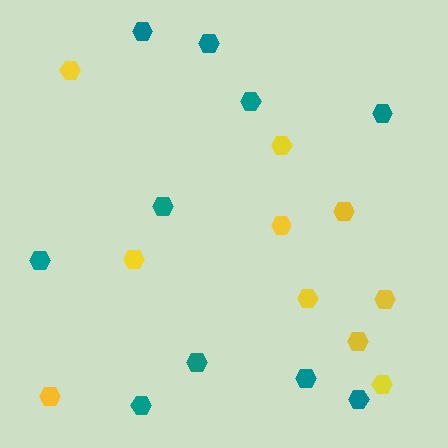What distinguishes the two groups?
There are 2 groups: one group of teal hexagons (10) and one group of yellow hexagons (10).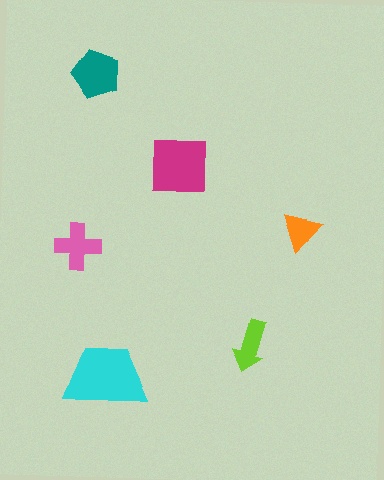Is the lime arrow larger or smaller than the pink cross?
Smaller.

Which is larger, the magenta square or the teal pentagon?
The magenta square.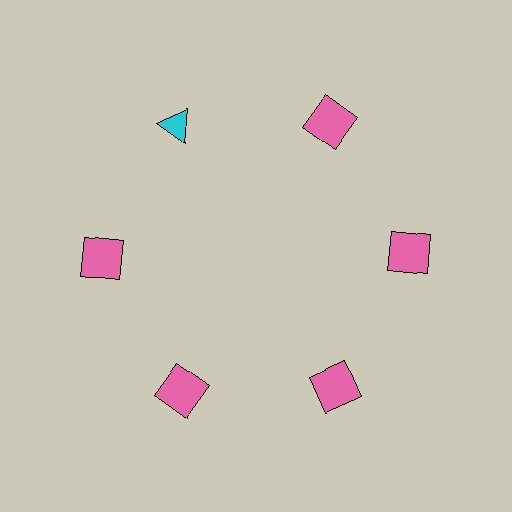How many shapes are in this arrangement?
There are 6 shapes arranged in a ring pattern.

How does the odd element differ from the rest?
It differs in both color (cyan instead of pink) and shape (triangle instead of square).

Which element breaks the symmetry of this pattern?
The cyan triangle at roughly the 11 o'clock position breaks the symmetry. All other shapes are pink squares.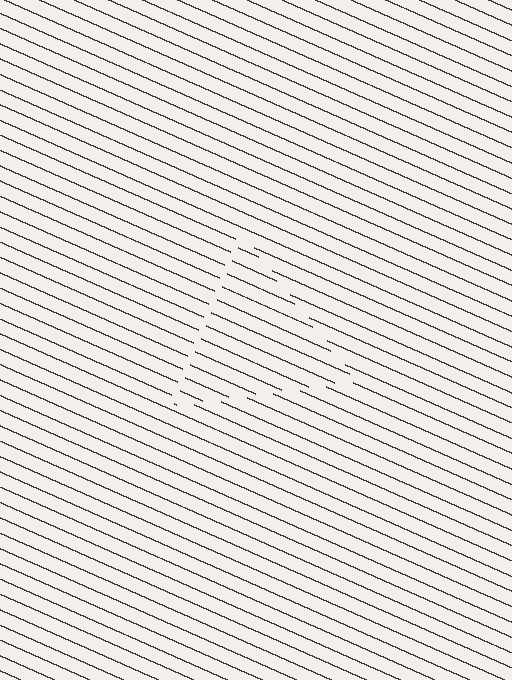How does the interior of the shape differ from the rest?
The interior of the shape contains the same grating, shifted by half a period — the contour is defined by the phase discontinuity where line-ends from the inner and outer gratings abut.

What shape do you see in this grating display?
An illusory triangle. The interior of the shape contains the same grating, shifted by half a period — the contour is defined by the phase discontinuity where line-ends from the inner and outer gratings abut.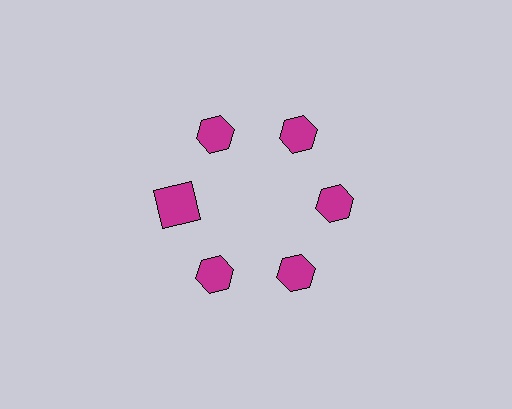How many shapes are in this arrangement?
There are 6 shapes arranged in a ring pattern.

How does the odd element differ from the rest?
It has a different shape: square instead of hexagon.